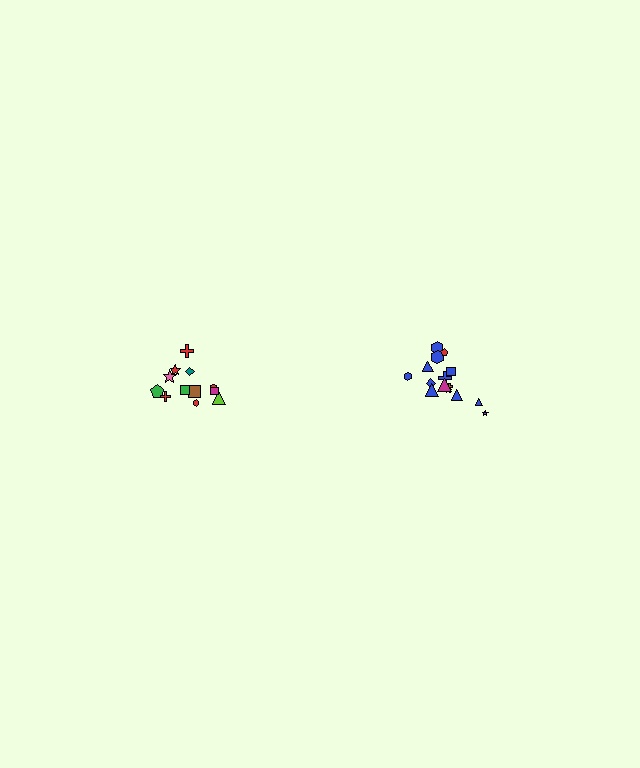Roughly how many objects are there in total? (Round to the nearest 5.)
Roughly 25 objects in total.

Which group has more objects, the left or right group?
The right group.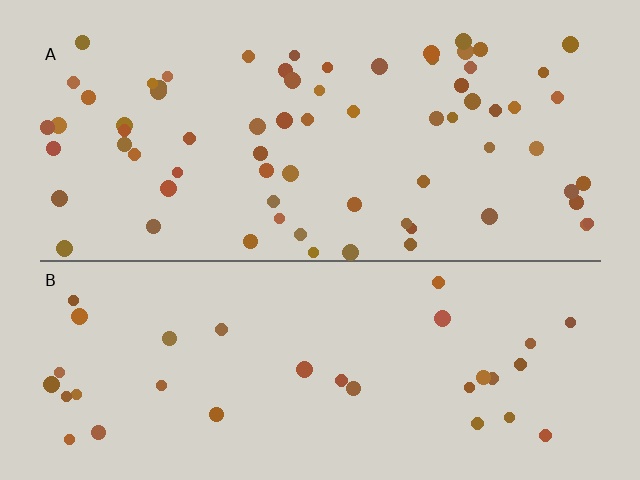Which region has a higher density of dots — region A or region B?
A (the top).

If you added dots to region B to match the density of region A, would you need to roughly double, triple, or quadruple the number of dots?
Approximately double.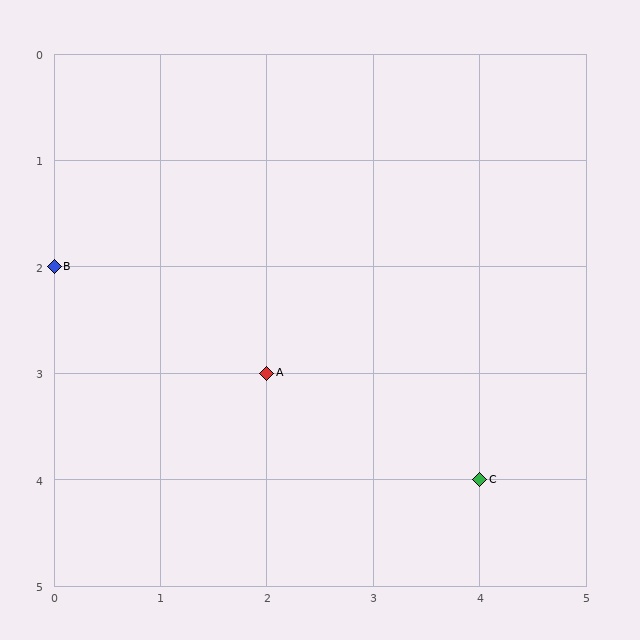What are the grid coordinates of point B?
Point B is at grid coordinates (0, 2).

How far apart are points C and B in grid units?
Points C and B are 4 columns and 2 rows apart (about 4.5 grid units diagonally).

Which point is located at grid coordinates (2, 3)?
Point A is at (2, 3).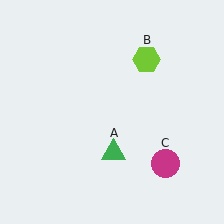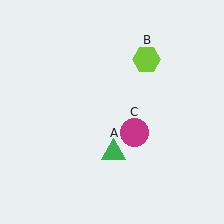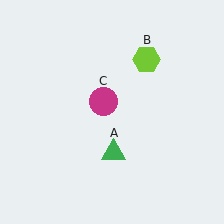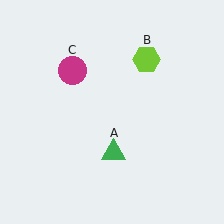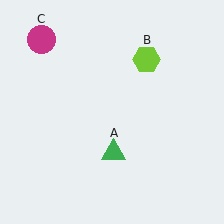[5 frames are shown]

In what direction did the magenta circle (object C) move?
The magenta circle (object C) moved up and to the left.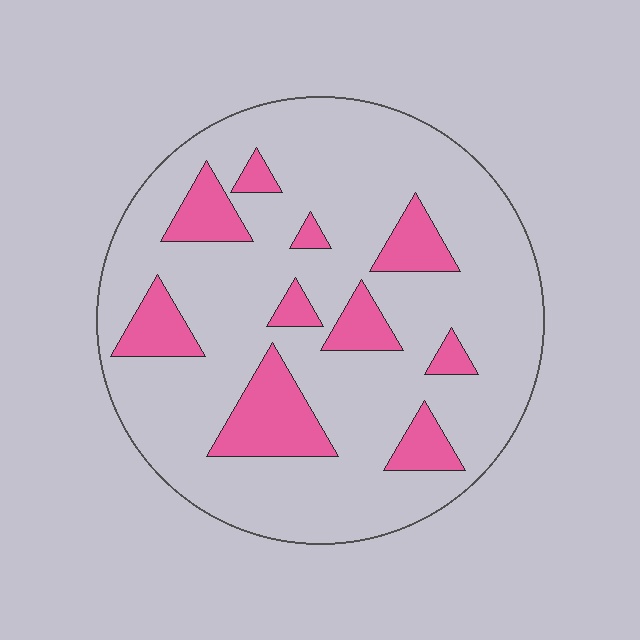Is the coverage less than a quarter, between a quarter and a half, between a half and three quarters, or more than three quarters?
Less than a quarter.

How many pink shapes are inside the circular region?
10.